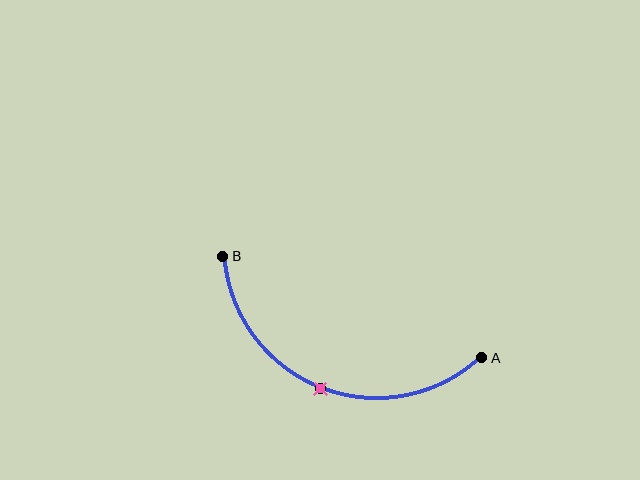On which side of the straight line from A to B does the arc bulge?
The arc bulges below the straight line connecting A and B.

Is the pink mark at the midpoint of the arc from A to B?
Yes. The pink mark lies on the arc at equal arc-length from both A and B — it is the arc midpoint.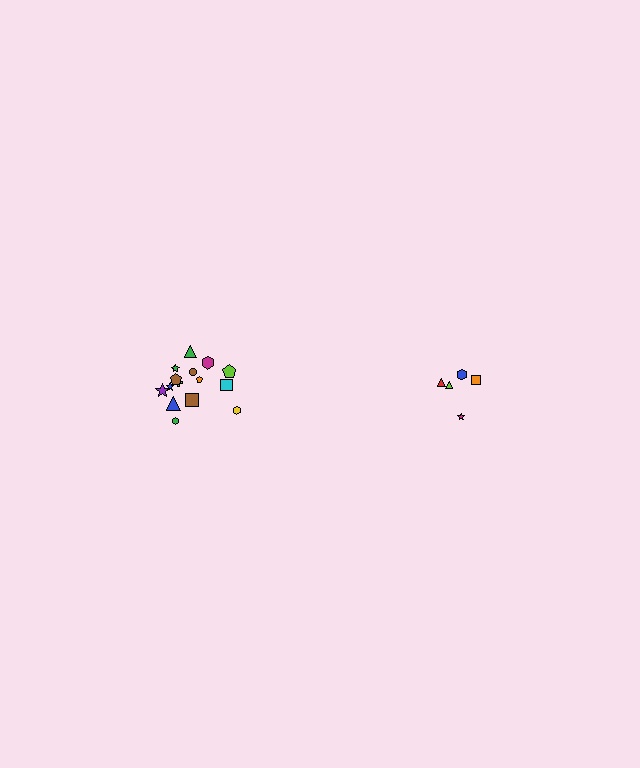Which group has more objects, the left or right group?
The left group.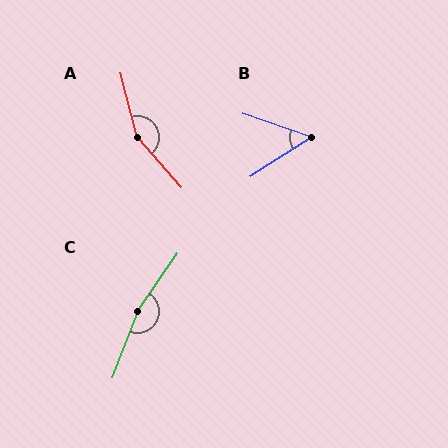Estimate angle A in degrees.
Approximately 153 degrees.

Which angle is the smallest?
B, at approximately 52 degrees.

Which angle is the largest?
C, at approximately 166 degrees.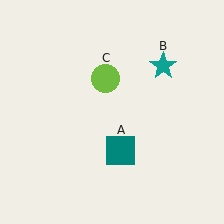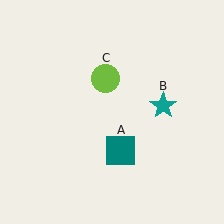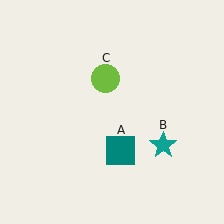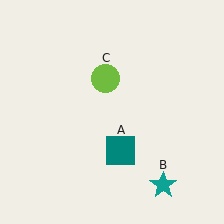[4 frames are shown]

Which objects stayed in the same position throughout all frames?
Teal square (object A) and lime circle (object C) remained stationary.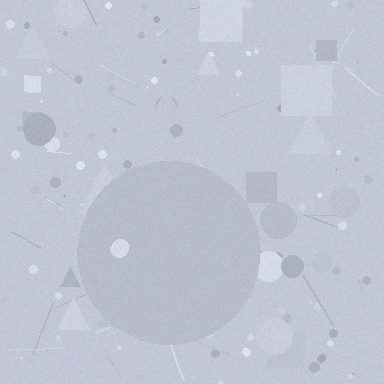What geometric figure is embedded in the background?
A circle is embedded in the background.